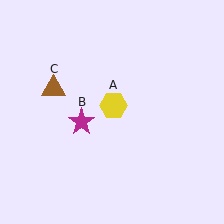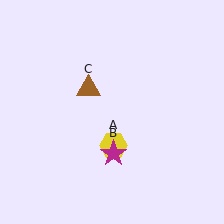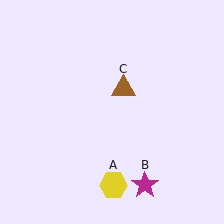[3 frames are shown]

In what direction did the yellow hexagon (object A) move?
The yellow hexagon (object A) moved down.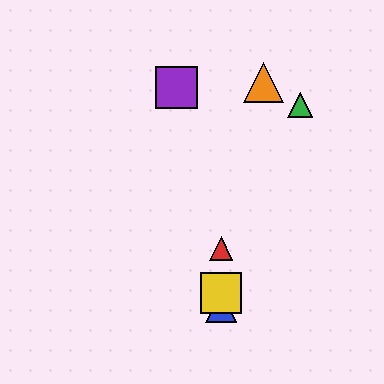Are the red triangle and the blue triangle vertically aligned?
Yes, both are at x≈221.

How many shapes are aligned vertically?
3 shapes (the red triangle, the blue triangle, the yellow square) are aligned vertically.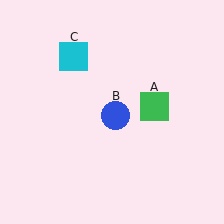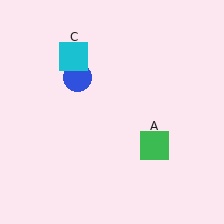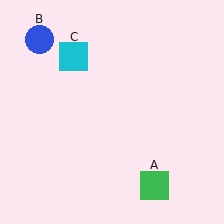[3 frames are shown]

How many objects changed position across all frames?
2 objects changed position: green square (object A), blue circle (object B).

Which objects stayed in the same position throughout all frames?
Cyan square (object C) remained stationary.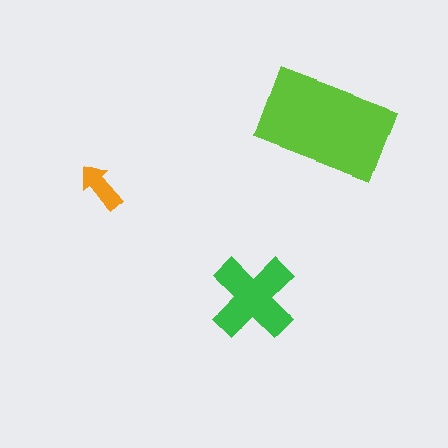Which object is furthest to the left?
The orange arrow is leftmost.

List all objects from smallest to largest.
The orange arrow, the green cross, the lime rectangle.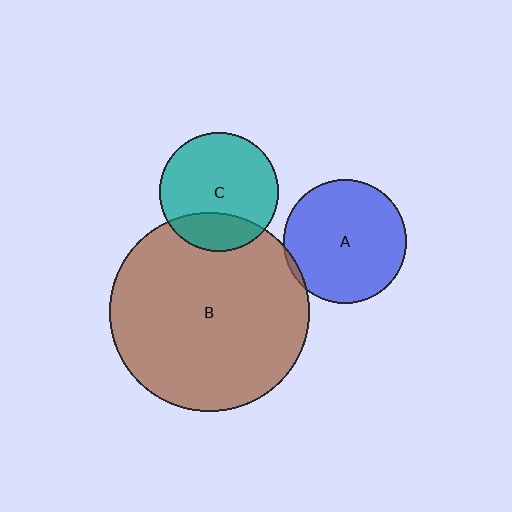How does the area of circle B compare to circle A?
Approximately 2.6 times.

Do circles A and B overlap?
Yes.